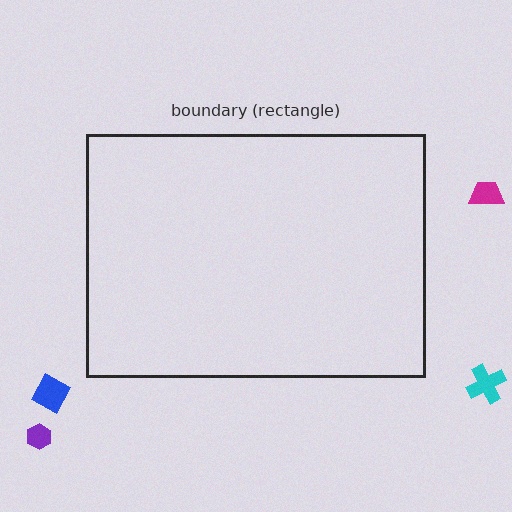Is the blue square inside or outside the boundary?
Outside.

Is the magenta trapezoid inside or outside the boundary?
Outside.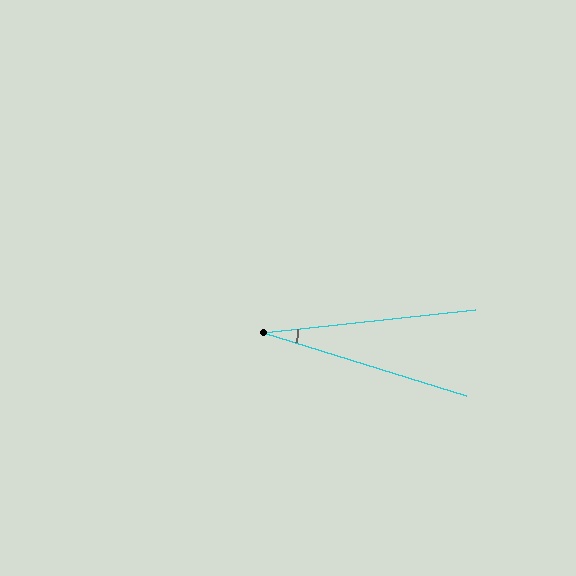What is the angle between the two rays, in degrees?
Approximately 24 degrees.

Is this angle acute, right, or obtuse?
It is acute.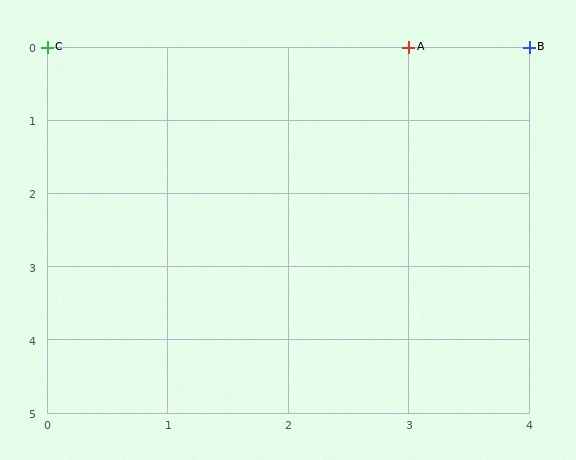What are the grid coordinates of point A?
Point A is at grid coordinates (3, 0).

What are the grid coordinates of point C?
Point C is at grid coordinates (0, 0).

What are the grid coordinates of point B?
Point B is at grid coordinates (4, 0).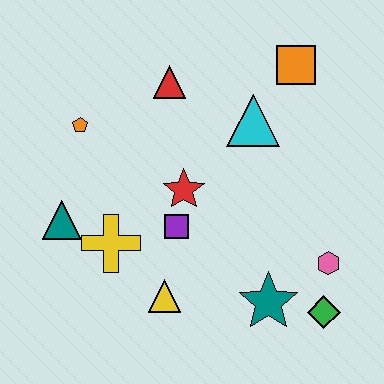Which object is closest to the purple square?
The red star is closest to the purple square.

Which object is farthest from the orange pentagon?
The green diamond is farthest from the orange pentagon.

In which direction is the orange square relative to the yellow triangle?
The orange square is above the yellow triangle.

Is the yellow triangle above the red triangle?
No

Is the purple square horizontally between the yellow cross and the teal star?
Yes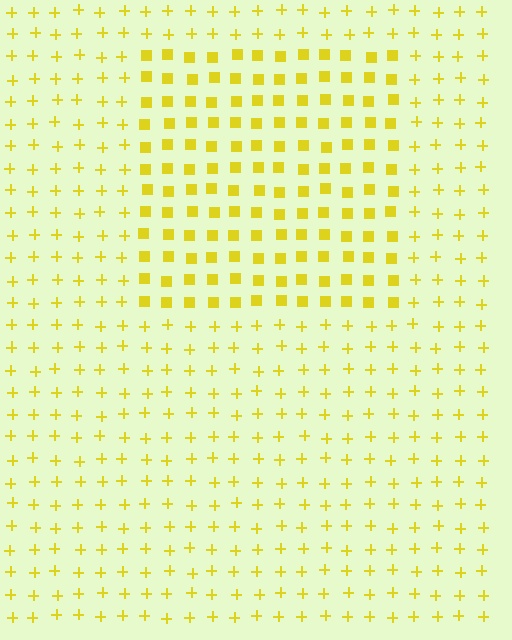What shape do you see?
I see a rectangle.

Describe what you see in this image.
The image is filled with small yellow elements arranged in a uniform grid. A rectangle-shaped region contains squares, while the surrounding area contains plus signs. The boundary is defined purely by the change in element shape.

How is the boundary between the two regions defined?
The boundary is defined by a change in element shape: squares inside vs. plus signs outside. All elements share the same color and spacing.